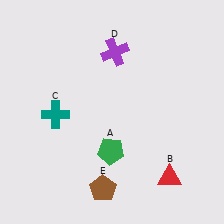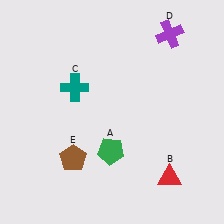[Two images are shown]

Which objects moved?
The objects that moved are: the teal cross (C), the purple cross (D), the brown pentagon (E).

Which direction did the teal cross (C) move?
The teal cross (C) moved up.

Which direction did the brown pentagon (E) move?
The brown pentagon (E) moved up.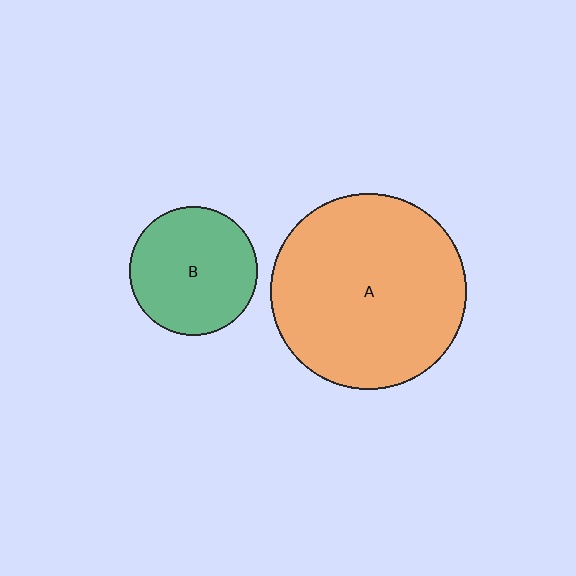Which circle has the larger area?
Circle A (orange).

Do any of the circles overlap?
No, none of the circles overlap.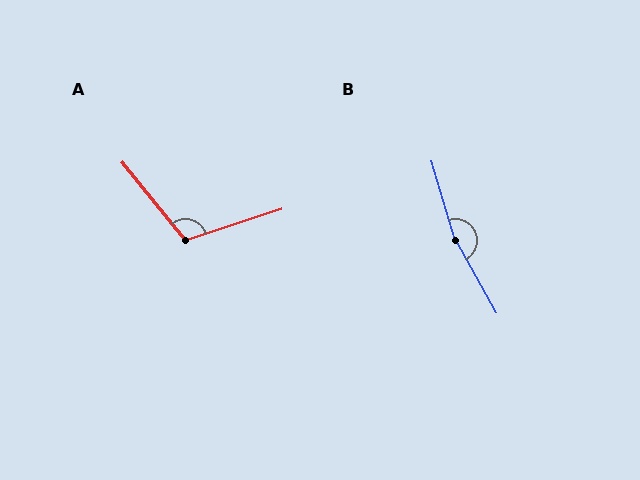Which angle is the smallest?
A, at approximately 111 degrees.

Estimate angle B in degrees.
Approximately 167 degrees.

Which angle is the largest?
B, at approximately 167 degrees.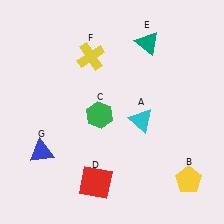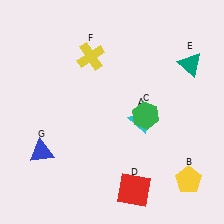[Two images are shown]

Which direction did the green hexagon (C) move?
The green hexagon (C) moved right.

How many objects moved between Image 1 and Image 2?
3 objects moved between the two images.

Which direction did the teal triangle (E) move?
The teal triangle (E) moved right.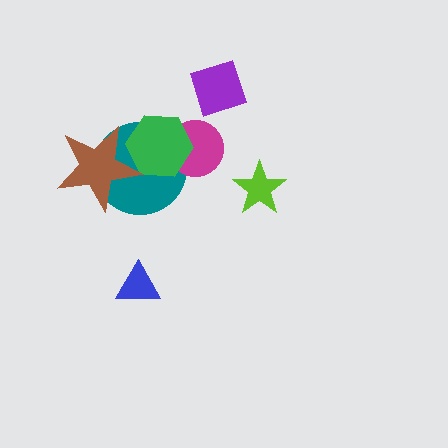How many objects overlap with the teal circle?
3 objects overlap with the teal circle.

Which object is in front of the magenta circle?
The green hexagon is in front of the magenta circle.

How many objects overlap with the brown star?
2 objects overlap with the brown star.